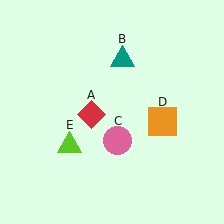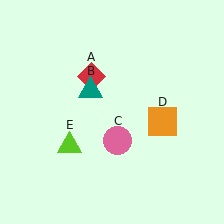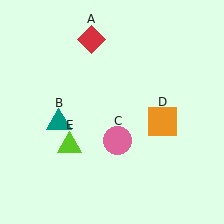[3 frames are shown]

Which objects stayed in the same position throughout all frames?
Pink circle (object C) and orange square (object D) and lime triangle (object E) remained stationary.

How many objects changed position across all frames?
2 objects changed position: red diamond (object A), teal triangle (object B).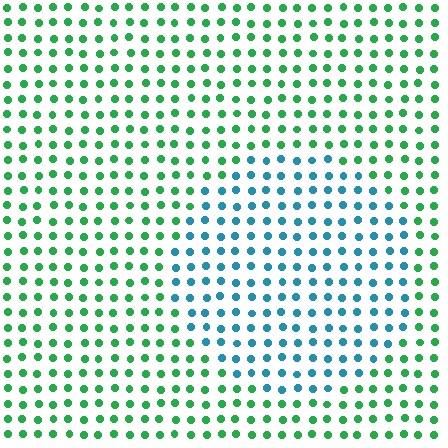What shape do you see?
I see a circle.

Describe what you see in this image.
The image is filled with small green elements in a uniform arrangement. A circle-shaped region is visible where the elements are tinted to a slightly different hue, forming a subtle color boundary.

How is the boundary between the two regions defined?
The boundary is defined purely by a slight shift in hue (about 57 degrees). Spacing, size, and orientation are identical on both sides.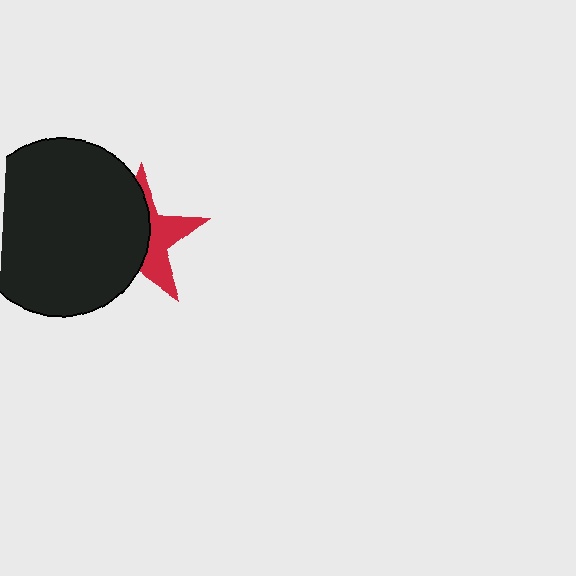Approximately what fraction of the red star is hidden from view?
Roughly 60% of the red star is hidden behind the black circle.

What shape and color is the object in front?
The object in front is a black circle.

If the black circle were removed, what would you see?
You would see the complete red star.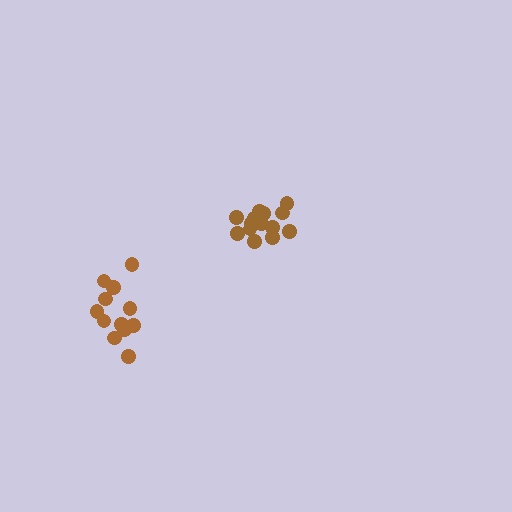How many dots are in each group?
Group 1: 14 dots, Group 2: 12 dots (26 total).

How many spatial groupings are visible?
There are 2 spatial groupings.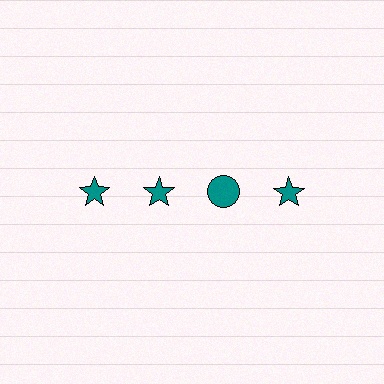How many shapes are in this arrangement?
There are 4 shapes arranged in a grid pattern.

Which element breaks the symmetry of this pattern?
The teal circle in the top row, center column breaks the symmetry. All other shapes are teal stars.